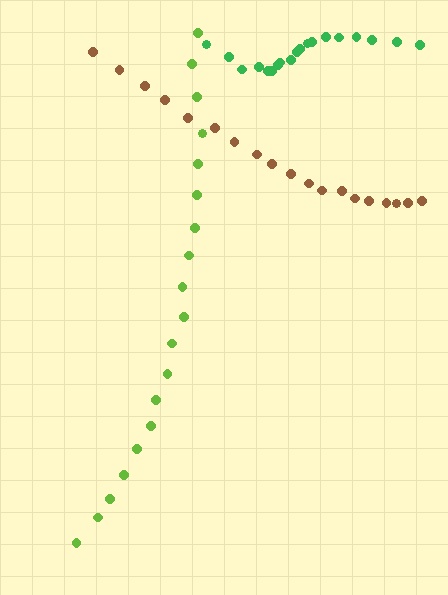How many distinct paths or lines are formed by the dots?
There are 3 distinct paths.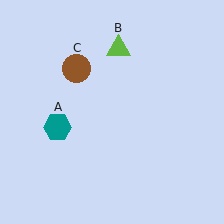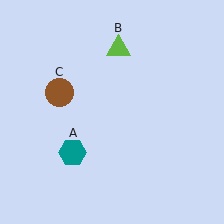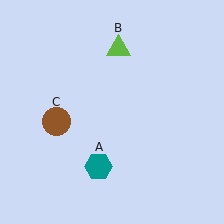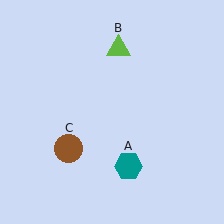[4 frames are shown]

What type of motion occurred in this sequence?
The teal hexagon (object A), brown circle (object C) rotated counterclockwise around the center of the scene.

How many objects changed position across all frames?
2 objects changed position: teal hexagon (object A), brown circle (object C).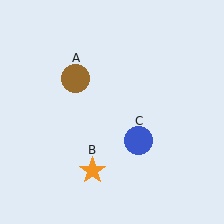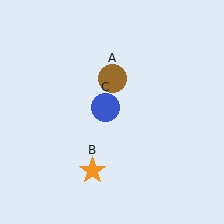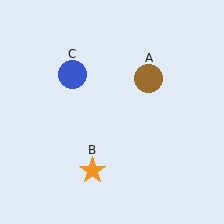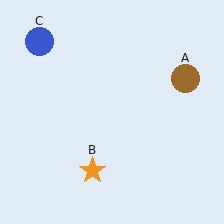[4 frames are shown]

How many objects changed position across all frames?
2 objects changed position: brown circle (object A), blue circle (object C).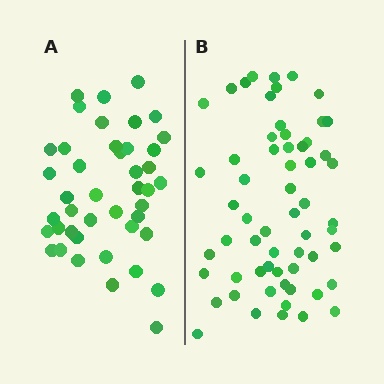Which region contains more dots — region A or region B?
Region B (the right region) has more dots.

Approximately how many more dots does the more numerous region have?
Region B has approximately 15 more dots than region A.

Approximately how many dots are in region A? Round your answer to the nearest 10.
About 40 dots. (The exact count is 43, which rounds to 40.)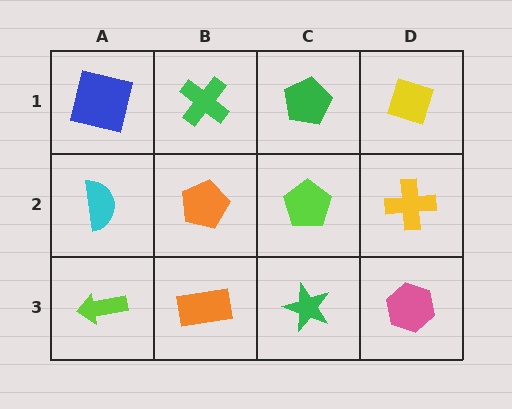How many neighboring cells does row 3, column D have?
2.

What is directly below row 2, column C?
A green star.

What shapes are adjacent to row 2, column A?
A blue square (row 1, column A), a lime arrow (row 3, column A), an orange pentagon (row 2, column B).